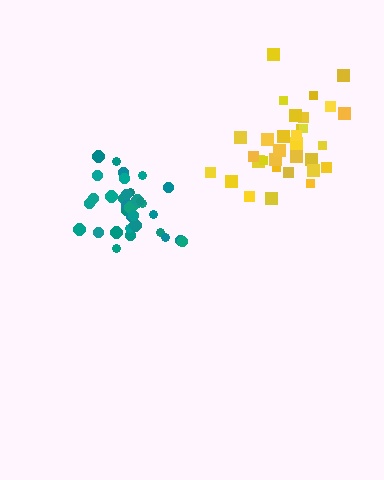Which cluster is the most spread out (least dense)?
Yellow.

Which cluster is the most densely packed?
Teal.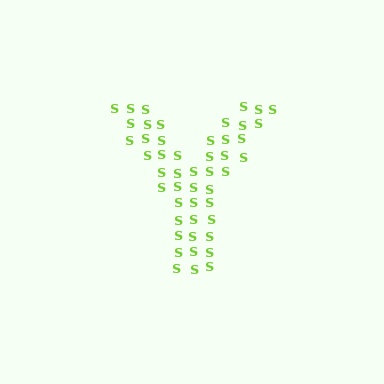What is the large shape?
The large shape is the letter Y.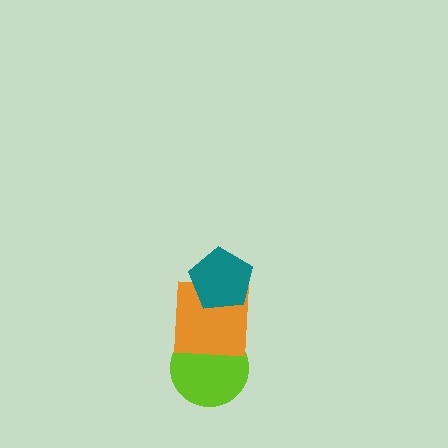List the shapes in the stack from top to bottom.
From top to bottom: the teal pentagon, the orange square, the lime circle.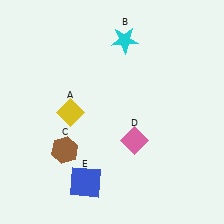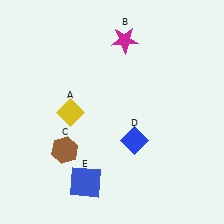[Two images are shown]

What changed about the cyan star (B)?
In Image 1, B is cyan. In Image 2, it changed to magenta.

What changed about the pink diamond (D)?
In Image 1, D is pink. In Image 2, it changed to blue.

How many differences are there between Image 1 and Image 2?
There are 2 differences between the two images.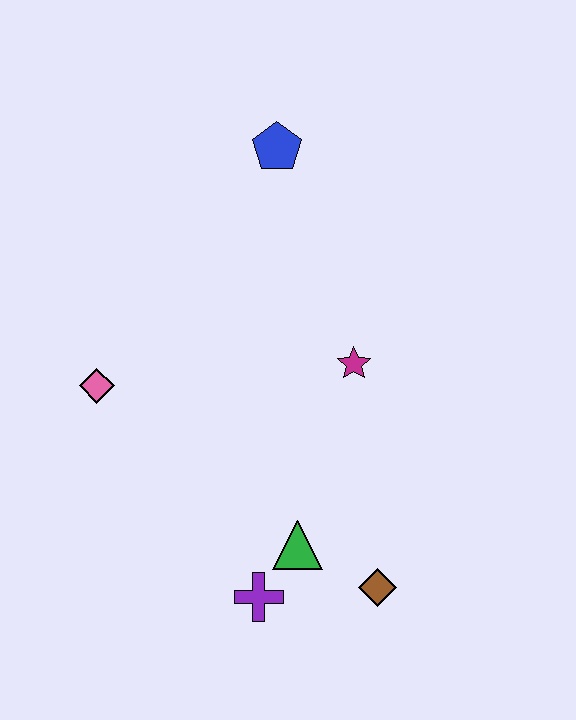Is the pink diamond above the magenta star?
No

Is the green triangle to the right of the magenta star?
No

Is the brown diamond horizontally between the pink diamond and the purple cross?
No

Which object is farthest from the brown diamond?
The blue pentagon is farthest from the brown diamond.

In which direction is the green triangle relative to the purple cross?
The green triangle is above the purple cross.